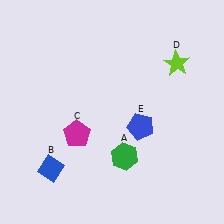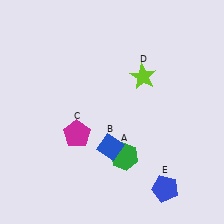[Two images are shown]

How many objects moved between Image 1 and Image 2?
3 objects moved between the two images.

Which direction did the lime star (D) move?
The lime star (D) moved left.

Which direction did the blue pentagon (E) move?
The blue pentagon (E) moved down.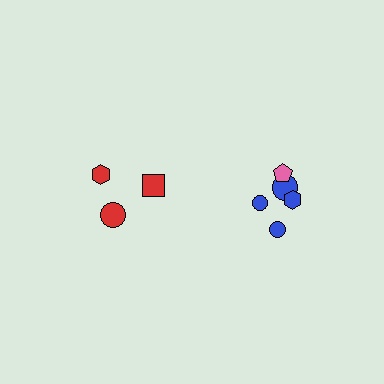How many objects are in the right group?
There are 5 objects.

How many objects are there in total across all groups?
There are 8 objects.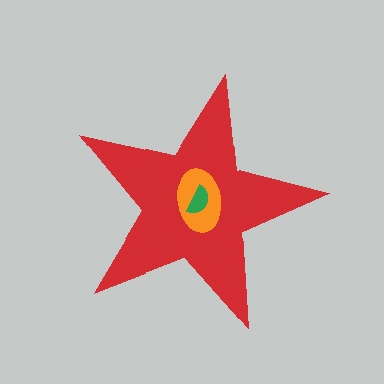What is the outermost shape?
The red star.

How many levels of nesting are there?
3.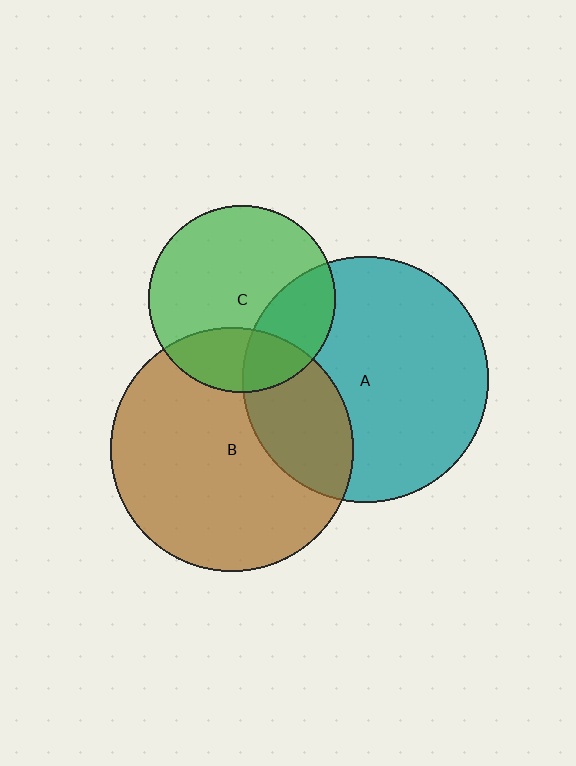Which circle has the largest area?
Circle A (teal).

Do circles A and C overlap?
Yes.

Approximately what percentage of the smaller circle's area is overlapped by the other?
Approximately 25%.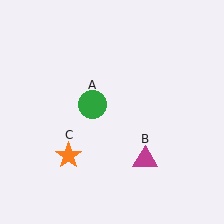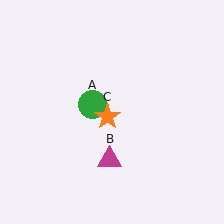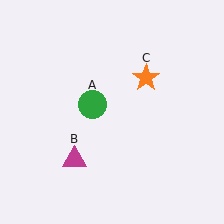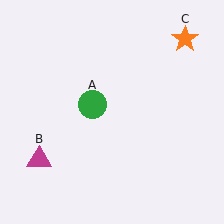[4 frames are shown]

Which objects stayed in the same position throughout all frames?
Green circle (object A) remained stationary.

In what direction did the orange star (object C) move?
The orange star (object C) moved up and to the right.